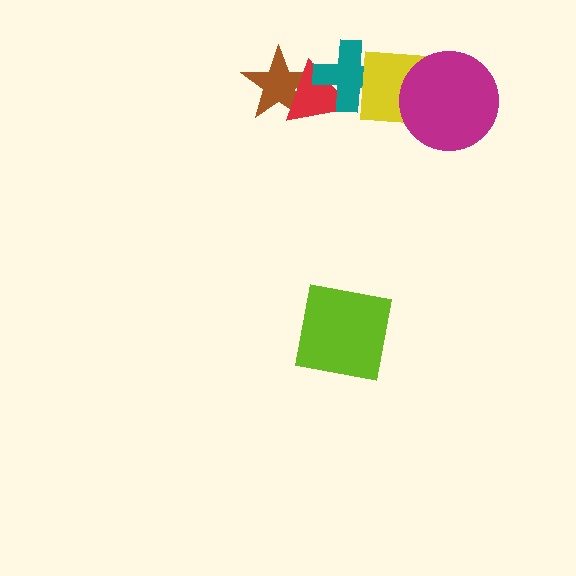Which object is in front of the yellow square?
The magenta circle is in front of the yellow square.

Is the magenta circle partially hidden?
No, no other shape covers it.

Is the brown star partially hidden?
Yes, it is partially covered by another shape.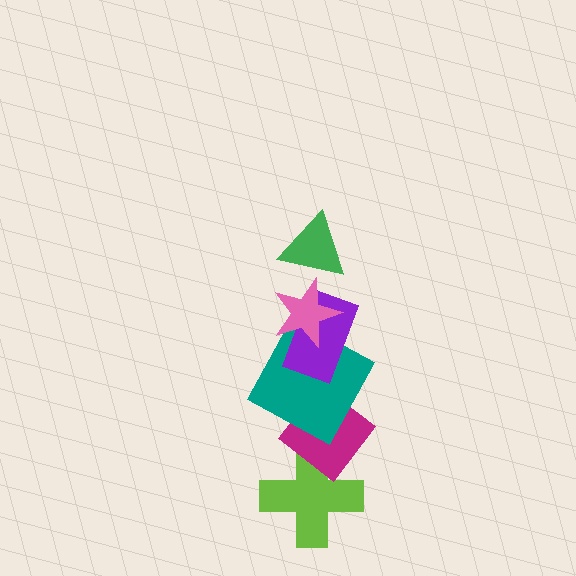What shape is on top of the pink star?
The green triangle is on top of the pink star.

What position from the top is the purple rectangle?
The purple rectangle is 3rd from the top.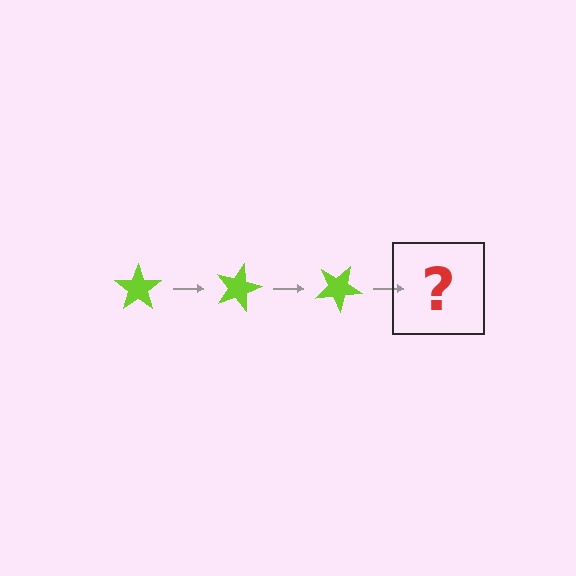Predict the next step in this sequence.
The next step is a lime star rotated 45 degrees.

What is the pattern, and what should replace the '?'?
The pattern is that the star rotates 15 degrees each step. The '?' should be a lime star rotated 45 degrees.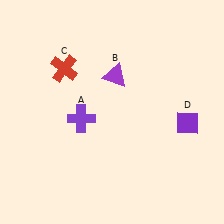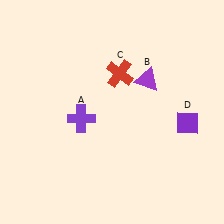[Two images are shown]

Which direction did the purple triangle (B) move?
The purple triangle (B) moved right.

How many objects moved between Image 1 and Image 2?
2 objects moved between the two images.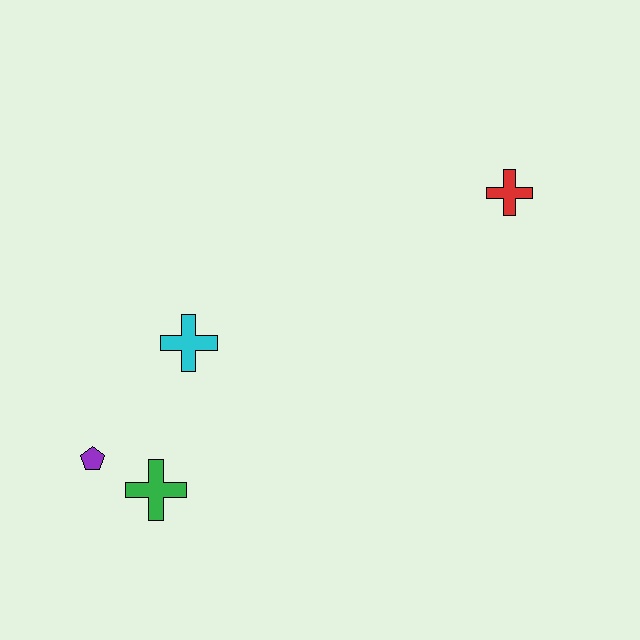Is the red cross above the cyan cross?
Yes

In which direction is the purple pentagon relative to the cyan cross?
The purple pentagon is below the cyan cross.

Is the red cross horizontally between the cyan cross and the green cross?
No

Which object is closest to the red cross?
The cyan cross is closest to the red cross.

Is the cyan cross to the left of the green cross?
No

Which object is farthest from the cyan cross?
The red cross is farthest from the cyan cross.